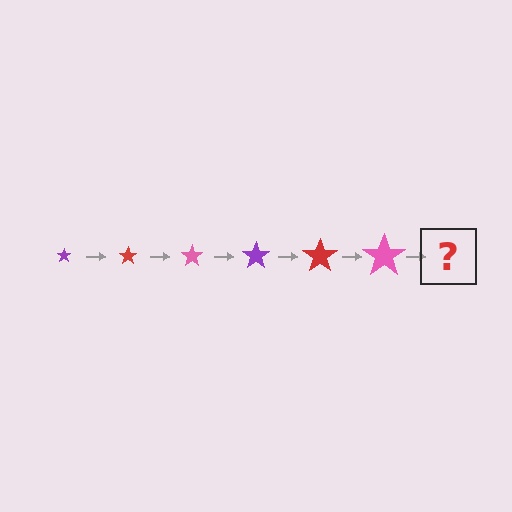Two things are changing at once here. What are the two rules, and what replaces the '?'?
The two rules are that the star grows larger each step and the color cycles through purple, red, and pink. The '?' should be a purple star, larger than the previous one.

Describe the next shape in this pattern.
It should be a purple star, larger than the previous one.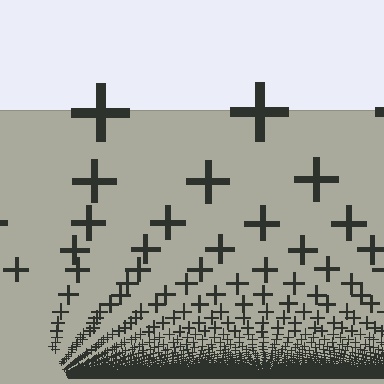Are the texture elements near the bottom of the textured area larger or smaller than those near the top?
Smaller. The gradient is inverted — elements near the bottom are smaller and denser.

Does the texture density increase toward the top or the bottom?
Density increases toward the bottom.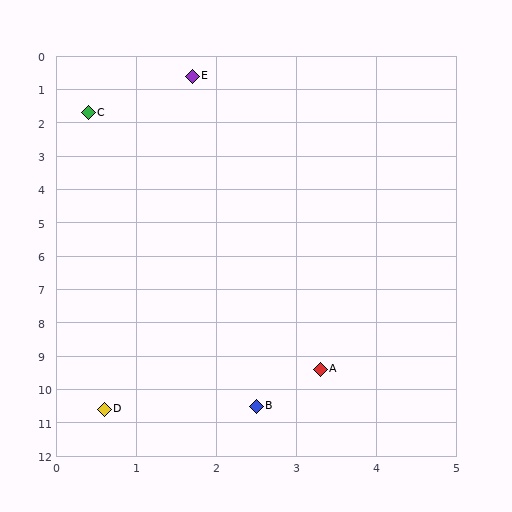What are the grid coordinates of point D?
Point D is at approximately (0.6, 10.6).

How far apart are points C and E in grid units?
Points C and E are about 1.7 grid units apart.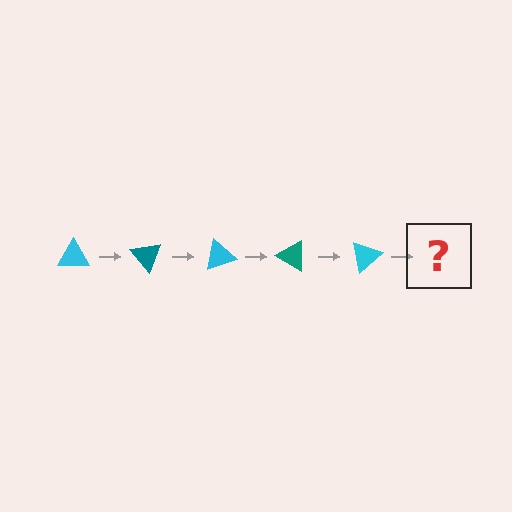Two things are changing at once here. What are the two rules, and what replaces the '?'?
The two rules are that it rotates 50 degrees each step and the color cycles through cyan and teal. The '?' should be a teal triangle, rotated 250 degrees from the start.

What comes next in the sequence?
The next element should be a teal triangle, rotated 250 degrees from the start.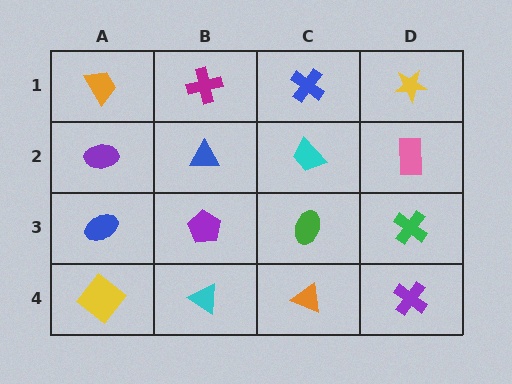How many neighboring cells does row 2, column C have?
4.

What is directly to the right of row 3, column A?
A purple pentagon.